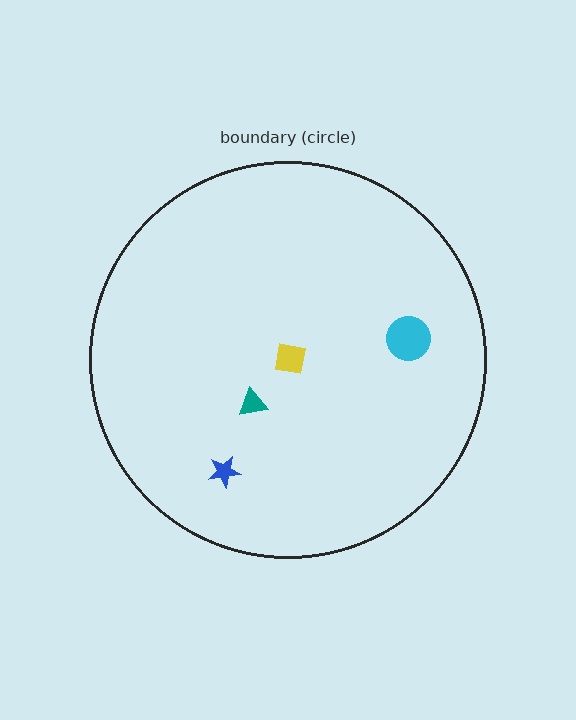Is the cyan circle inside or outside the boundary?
Inside.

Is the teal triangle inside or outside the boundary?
Inside.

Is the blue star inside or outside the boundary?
Inside.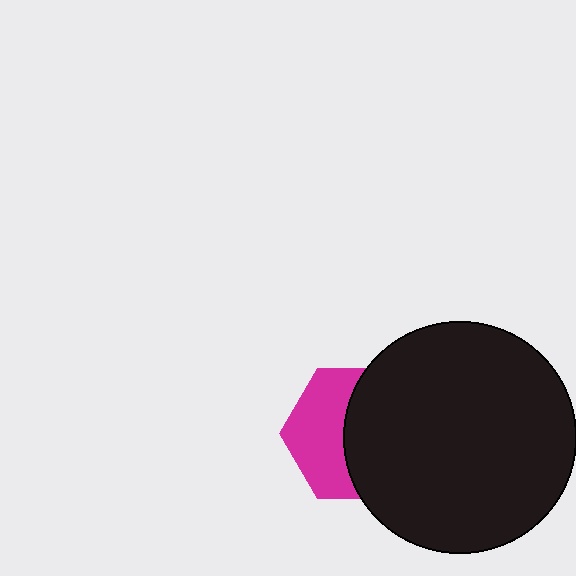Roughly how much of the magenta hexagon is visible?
About half of it is visible (roughly 45%).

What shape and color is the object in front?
The object in front is a black circle.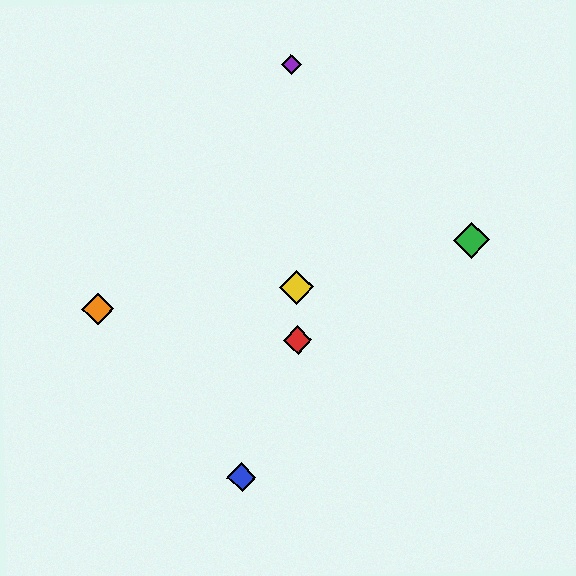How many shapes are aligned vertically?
3 shapes (the red diamond, the yellow diamond, the purple diamond) are aligned vertically.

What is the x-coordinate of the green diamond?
The green diamond is at x≈471.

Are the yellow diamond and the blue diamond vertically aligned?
No, the yellow diamond is at x≈296 and the blue diamond is at x≈242.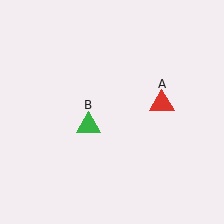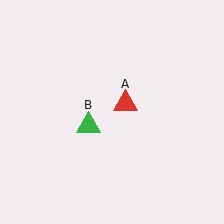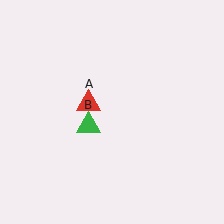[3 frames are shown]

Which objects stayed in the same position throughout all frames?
Green triangle (object B) remained stationary.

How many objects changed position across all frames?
1 object changed position: red triangle (object A).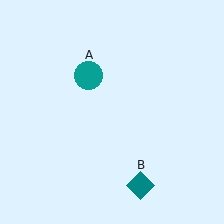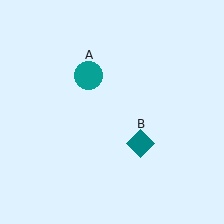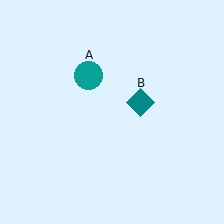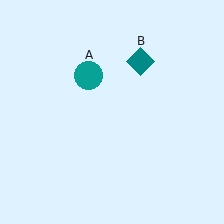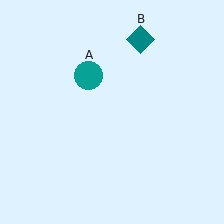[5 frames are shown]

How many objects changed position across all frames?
1 object changed position: teal diamond (object B).